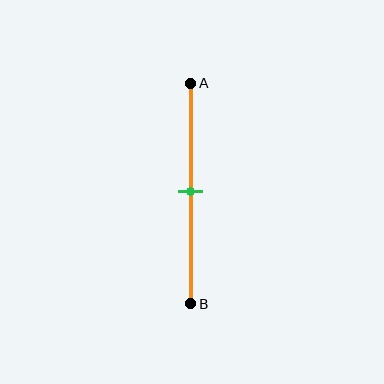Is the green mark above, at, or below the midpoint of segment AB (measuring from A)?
The green mark is approximately at the midpoint of segment AB.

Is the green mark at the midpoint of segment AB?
Yes, the mark is approximately at the midpoint.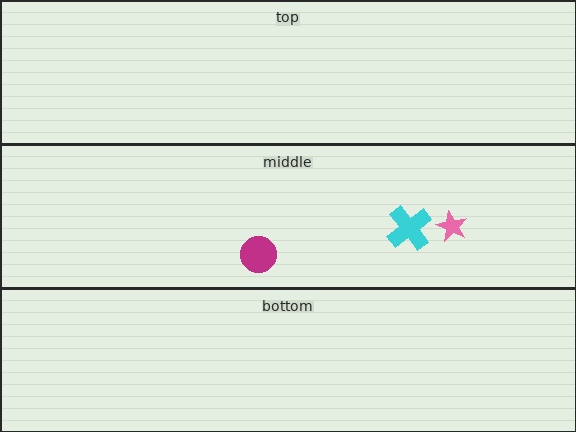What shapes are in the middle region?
The magenta circle, the pink star, the cyan cross.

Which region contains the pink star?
The middle region.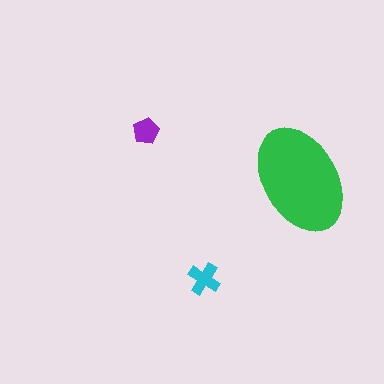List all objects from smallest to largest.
The purple pentagon, the cyan cross, the green ellipse.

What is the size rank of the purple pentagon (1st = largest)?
3rd.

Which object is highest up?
The purple pentagon is topmost.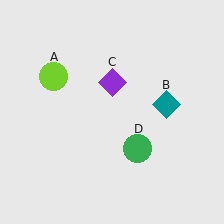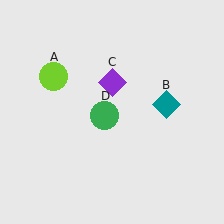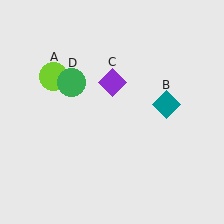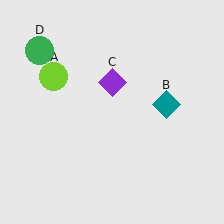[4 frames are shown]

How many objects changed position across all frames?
1 object changed position: green circle (object D).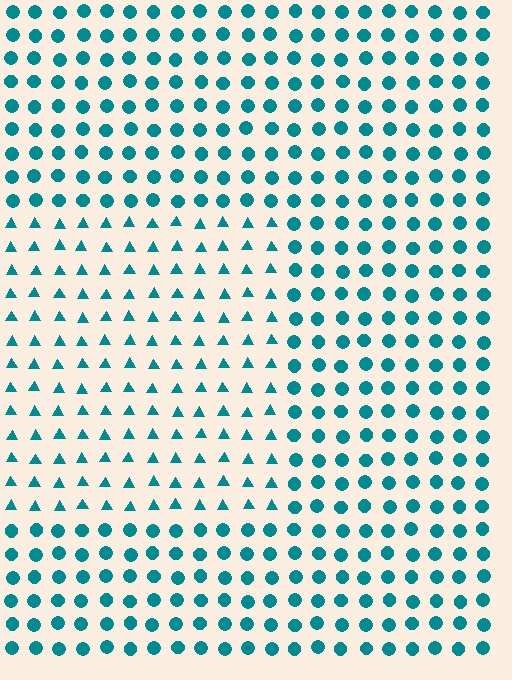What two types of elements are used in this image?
The image uses triangles inside the rectangle region and circles outside it.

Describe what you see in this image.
The image is filled with small teal elements arranged in a uniform grid. A rectangle-shaped region contains triangles, while the surrounding area contains circles. The boundary is defined purely by the change in element shape.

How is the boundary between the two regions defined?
The boundary is defined by a change in element shape: triangles inside vs. circles outside. All elements share the same color and spacing.